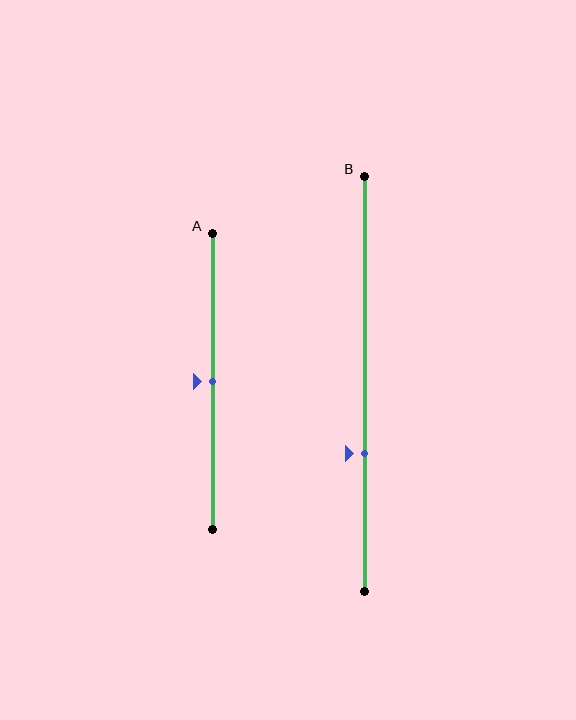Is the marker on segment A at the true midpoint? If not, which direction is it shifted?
Yes, the marker on segment A is at the true midpoint.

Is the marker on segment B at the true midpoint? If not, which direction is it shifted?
No, the marker on segment B is shifted downward by about 17% of the segment length.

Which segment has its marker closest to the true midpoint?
Segment A has its marker closest to the true midpoint.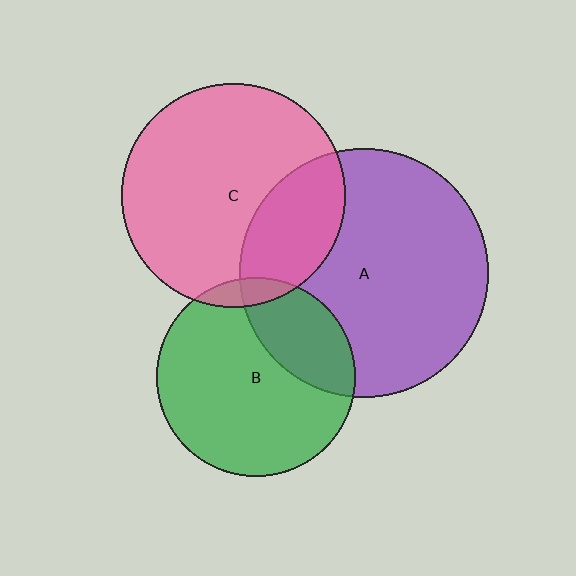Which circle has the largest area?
Circle A (purple).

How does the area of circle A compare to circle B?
Approximately 1.6 times.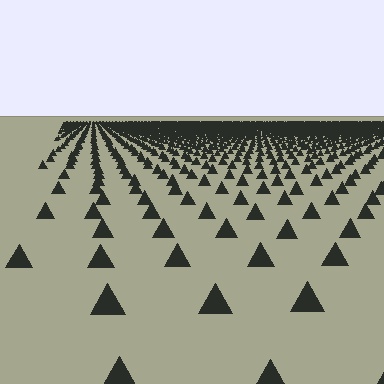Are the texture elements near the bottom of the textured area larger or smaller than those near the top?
Larger. Near the bottom, elements are closer to the viewer and appear at a bigger on-screen size.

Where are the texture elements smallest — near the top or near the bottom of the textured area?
Near the top.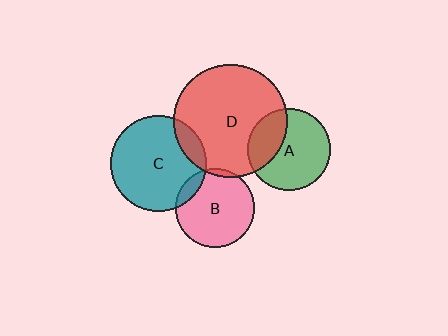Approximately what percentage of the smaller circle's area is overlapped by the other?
Approximately 10%.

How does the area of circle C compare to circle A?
Approximately 1.4 times.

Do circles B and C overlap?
Yes.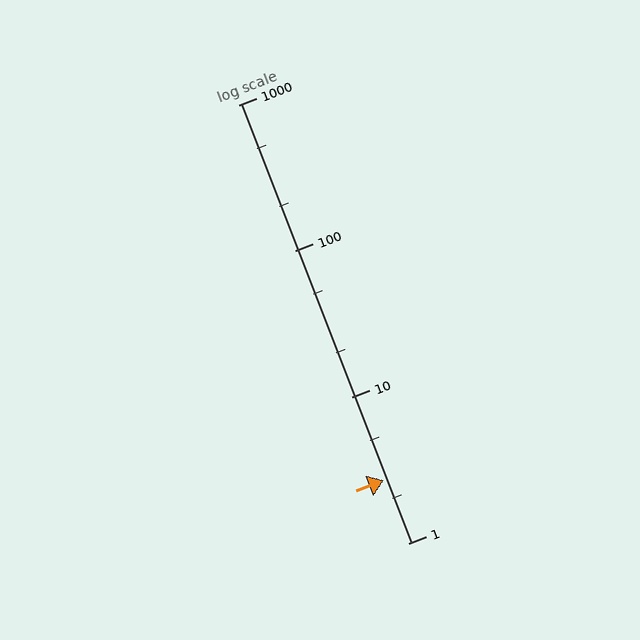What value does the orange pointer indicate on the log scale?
The pointer indicates approximately 2.7.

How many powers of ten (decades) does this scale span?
The scale spans 3 decades, from 1 to 1000.